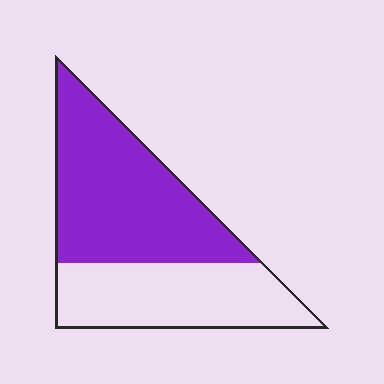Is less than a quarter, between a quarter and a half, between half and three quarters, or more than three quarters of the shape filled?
Between half and three quarters.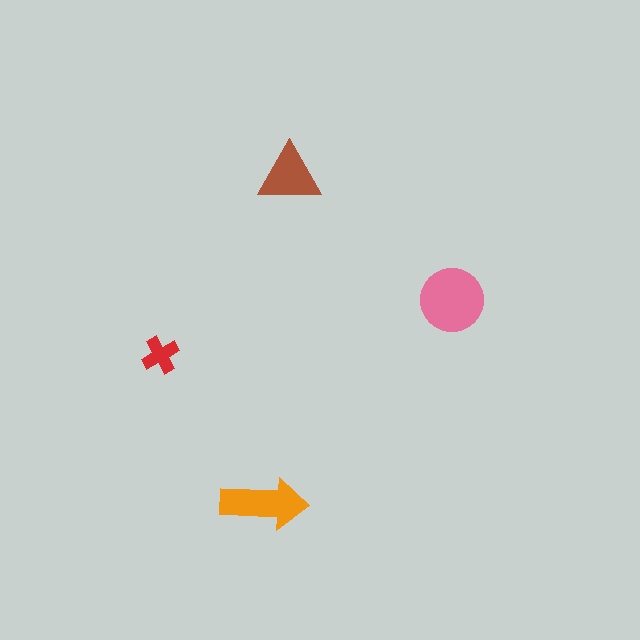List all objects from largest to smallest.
The pink circle, the orange arrow, the brown triangle, the red cross.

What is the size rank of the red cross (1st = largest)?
4th.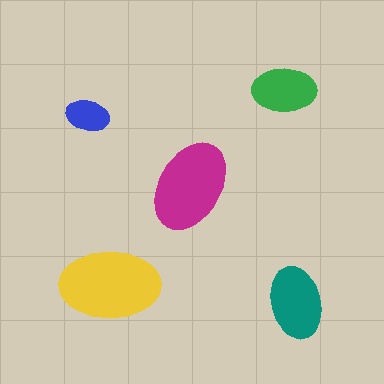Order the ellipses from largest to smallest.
the yellow one, the magenta one, the teal one, the green one, the blue one.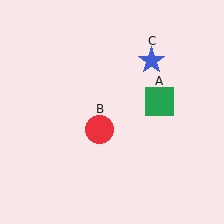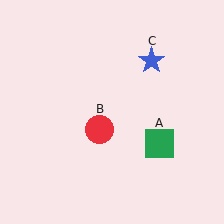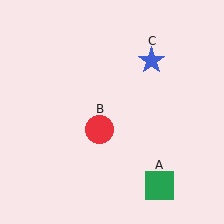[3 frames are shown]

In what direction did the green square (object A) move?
The green square (object A) moved down.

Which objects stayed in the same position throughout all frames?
Red circle (object B) and blue star (object C) remained stationary.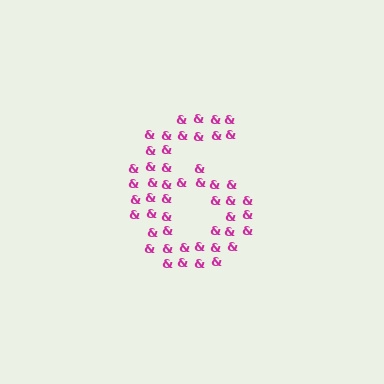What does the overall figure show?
The overall figure shows the digit 6.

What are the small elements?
The small elements are ampersands.